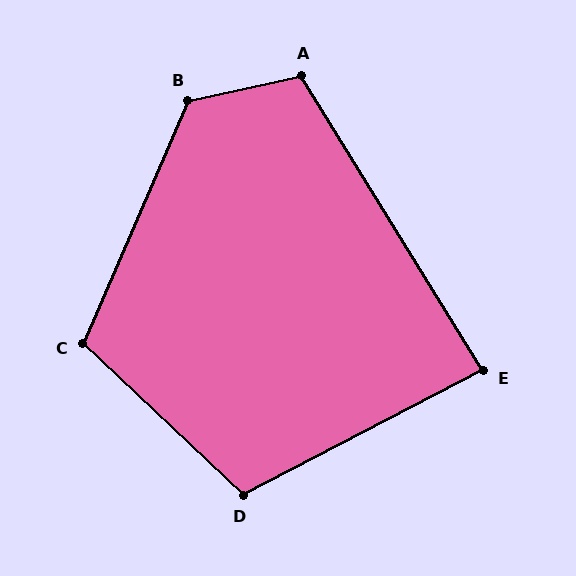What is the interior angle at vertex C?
Approximately 110 degrees (obtuse).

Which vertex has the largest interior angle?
B, at approximately 126 degrees.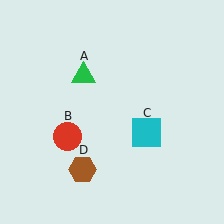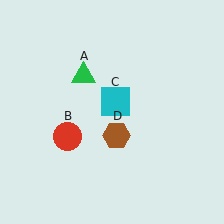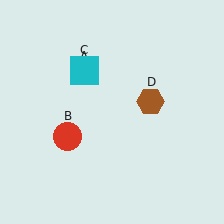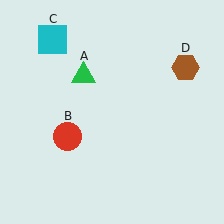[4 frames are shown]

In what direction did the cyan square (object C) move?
The cyan square (object C) moved up and to the left.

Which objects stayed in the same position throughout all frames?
Green triangle (object A) and red circle (object B) remained stationary.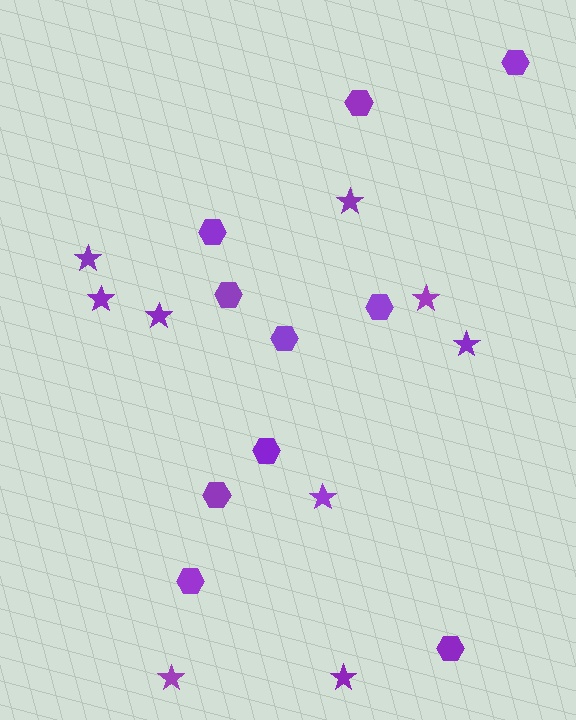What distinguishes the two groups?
There are 2 groups: one group of stars (9) and one group of hexagons (10).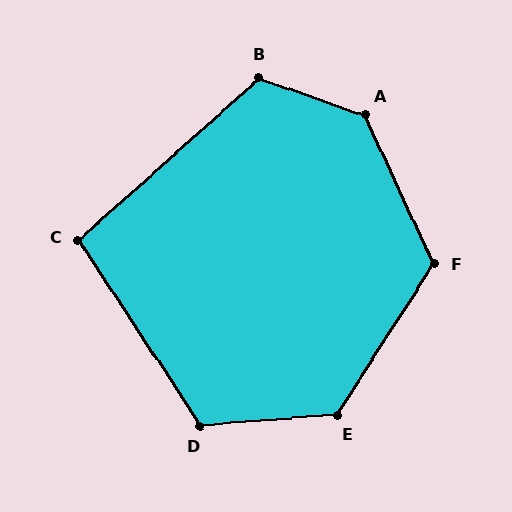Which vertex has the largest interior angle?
A, at approximately 134 degrees.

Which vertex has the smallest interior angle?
C, at approximately 99 degrees.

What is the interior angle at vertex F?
Approximately 123 degrees (obtuse).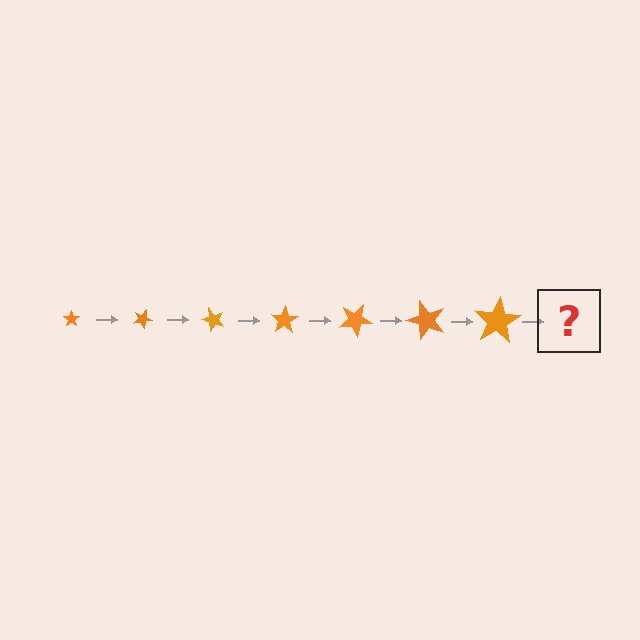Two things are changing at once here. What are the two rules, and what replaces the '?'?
The two rules are that the star grows larger each step and it rotates 25 degrees each step. The '?' should be a star, larger than the previous one and rotated 175 degrees from the start.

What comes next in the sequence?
The next element should be a star, larger than the previous one and rotated 175 degrees from the start.